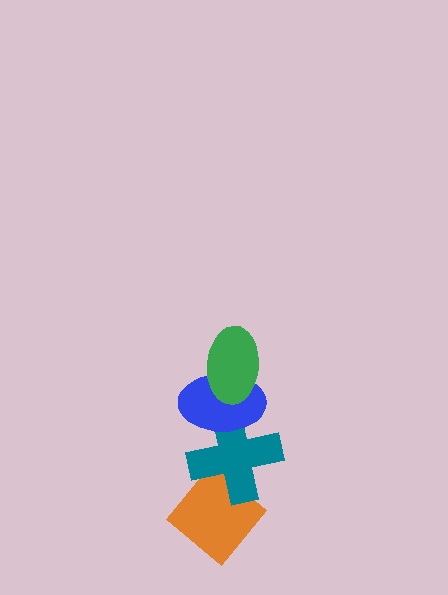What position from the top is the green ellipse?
The green ellipse is 1st from the top.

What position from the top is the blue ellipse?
The blue ellipse is 2nd from the top.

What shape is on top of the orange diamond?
The teal cross is on top of the orange diamond.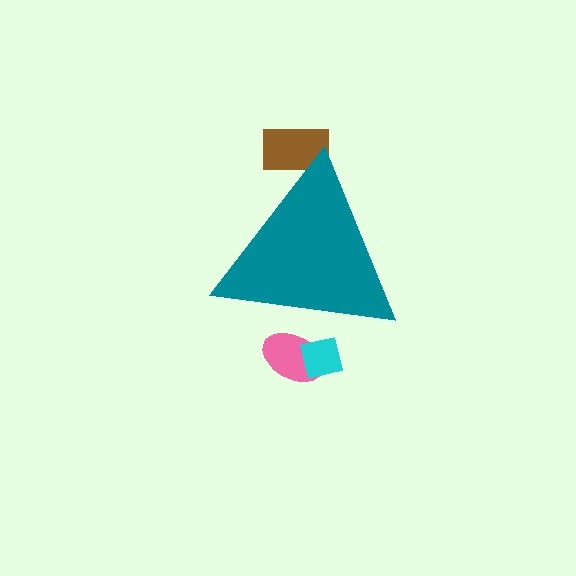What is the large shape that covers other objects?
A teal triangle.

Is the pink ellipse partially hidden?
Yes, the pink ellipse is partially hidden behind the teal triangle.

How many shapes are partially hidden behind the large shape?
3 shapes are partially hidden.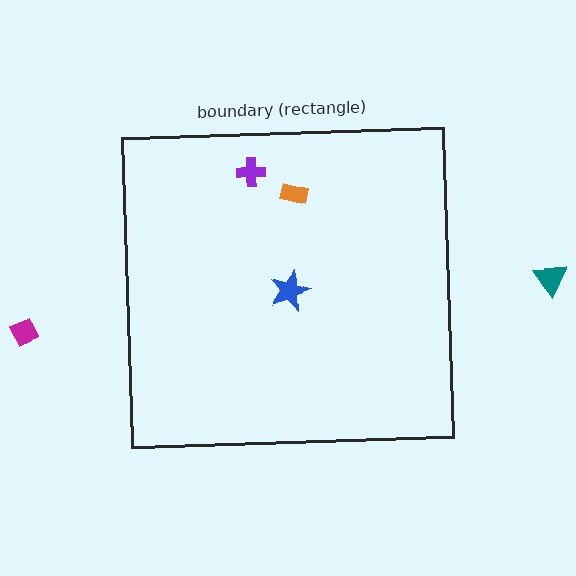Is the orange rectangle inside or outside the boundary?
Inside.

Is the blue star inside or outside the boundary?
Inside.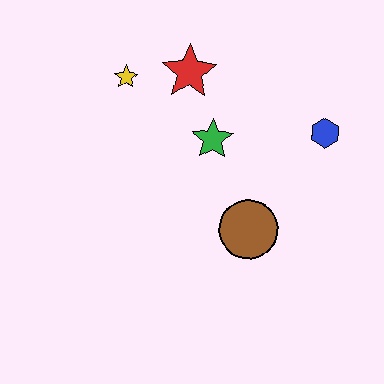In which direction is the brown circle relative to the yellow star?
The brown circle is below the yellow star.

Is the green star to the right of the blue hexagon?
No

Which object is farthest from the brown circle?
The yellow star is farthest from the brown circle.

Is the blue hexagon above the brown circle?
Yes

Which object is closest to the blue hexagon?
The green star is closest to the blue hexagon.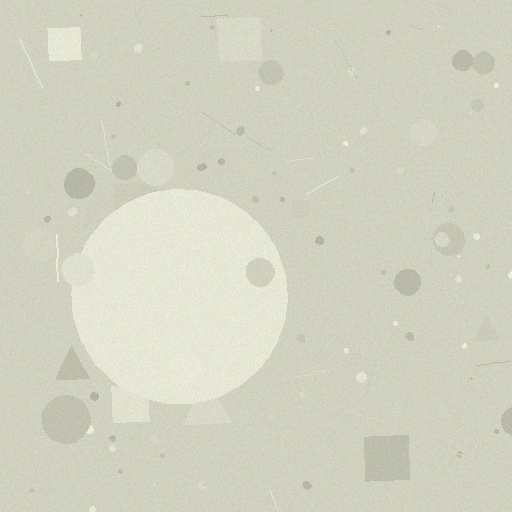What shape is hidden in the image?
A circle is hidden in the image.